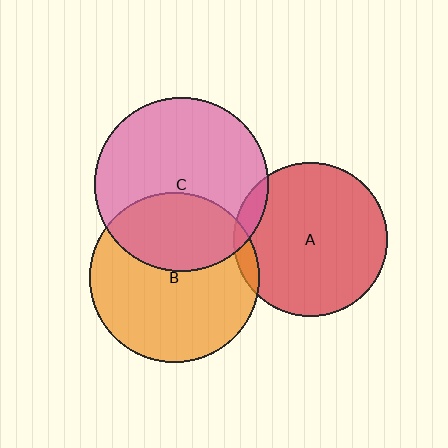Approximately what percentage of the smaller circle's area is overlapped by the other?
Approximately 5%.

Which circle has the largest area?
Circle C (pink).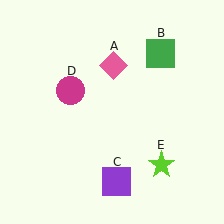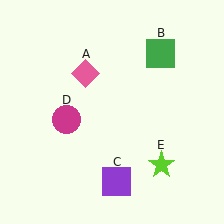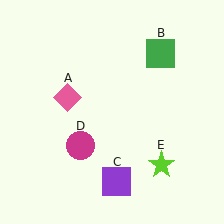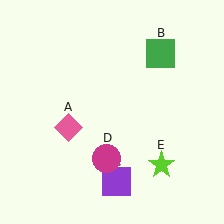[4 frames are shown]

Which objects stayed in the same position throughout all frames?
Green square (object B) and purple square (object C) and lime star (object E) remained stationary.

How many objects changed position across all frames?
2 objects changed position: pink diamond (object A), magenta circle (object D).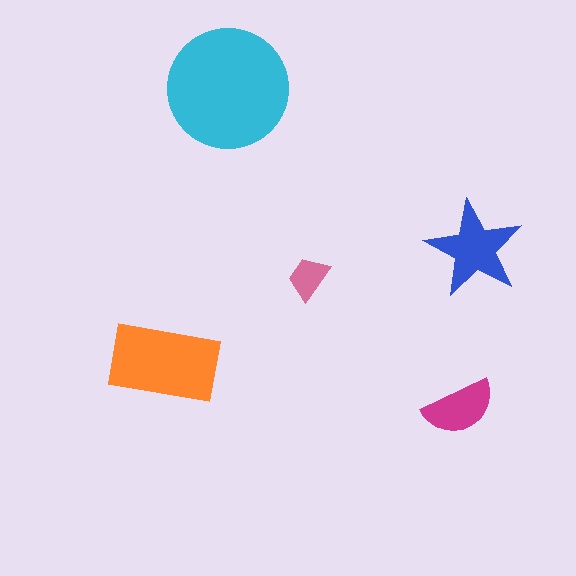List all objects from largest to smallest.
The cyan circle, the orange rectangle, the blue star, the magenta semicircle, the pink trapezoid.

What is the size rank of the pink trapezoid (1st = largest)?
5th.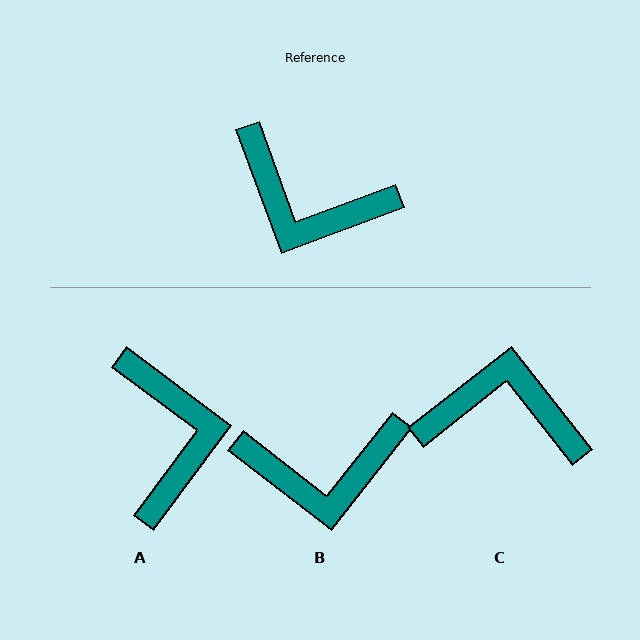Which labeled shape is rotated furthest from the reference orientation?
C, about 162 degrees away.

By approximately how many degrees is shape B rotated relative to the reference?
Approximately 32 degrees counter-clockwise.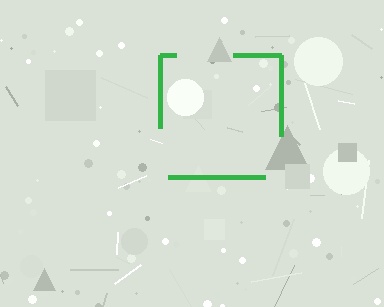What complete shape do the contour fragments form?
The contour fragments form a square.